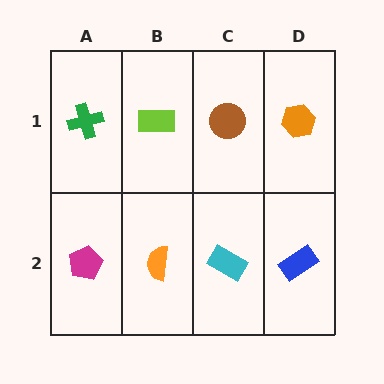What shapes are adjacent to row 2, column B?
A lime rectangle (row 1, column B), a magenta pentagon (row 2, column A), a cyan rectangle (row 2, column C).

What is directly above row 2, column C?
A brown circle.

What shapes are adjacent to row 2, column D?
An orange hexagon (row 1, column D), a cyan rectangle (row 2, column C).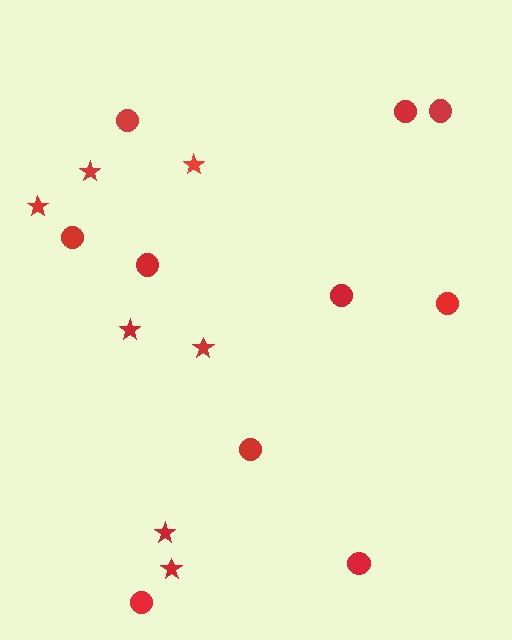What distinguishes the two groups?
There are 2 groups: one group of circles (10) and one group of stars (7).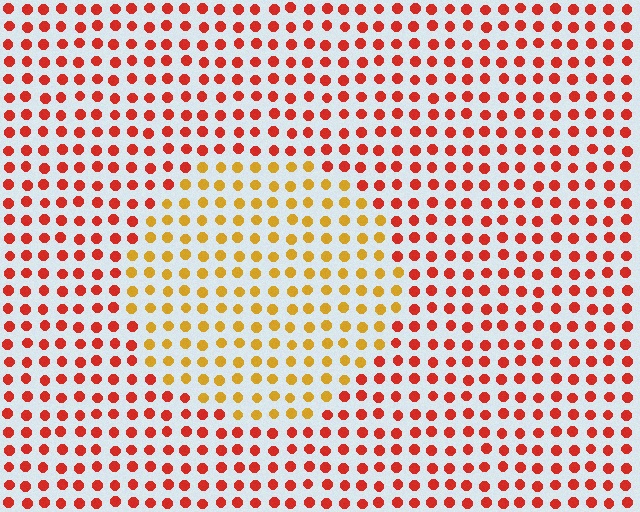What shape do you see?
I see a circle.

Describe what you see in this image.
The image is filled with small red elements in a uniform arrangement. A circle-shaped region is visible where the elements are tinted to a slightly different hue, forming a subtle color boundary.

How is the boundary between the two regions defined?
The boundary is defined purely by a slight shift in hue (about 41 degrees). Spacing, size, and orientation are identical on both sides.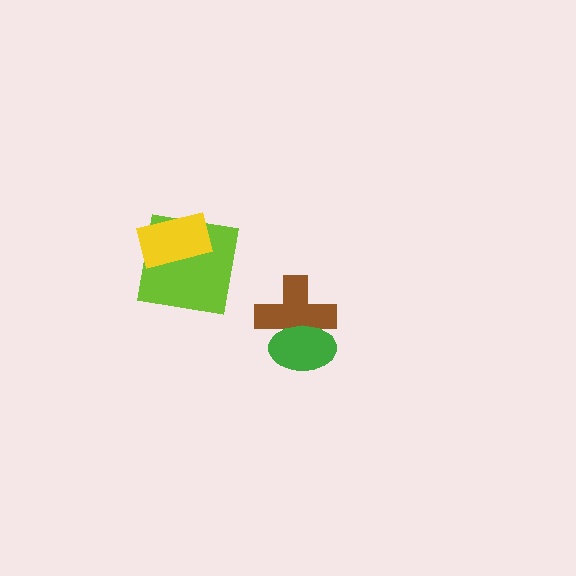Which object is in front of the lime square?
The yellow rectangle is in front of the lime square.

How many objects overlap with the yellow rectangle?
1 object overlaps with the yellow rectangle.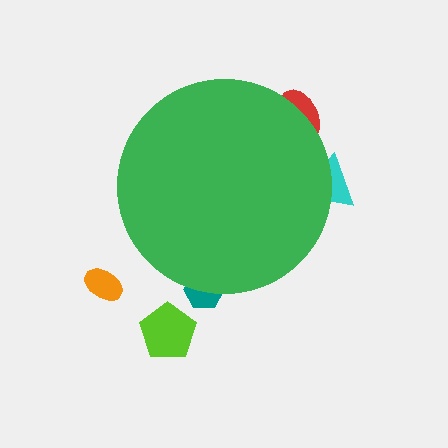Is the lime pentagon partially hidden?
No, the lime pentagon is fully visible.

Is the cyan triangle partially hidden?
Yes, the cyan triangle is partially hidden behind the green circle.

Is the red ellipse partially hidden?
Yes, the red ellipse is partially hidden behind the green circle.